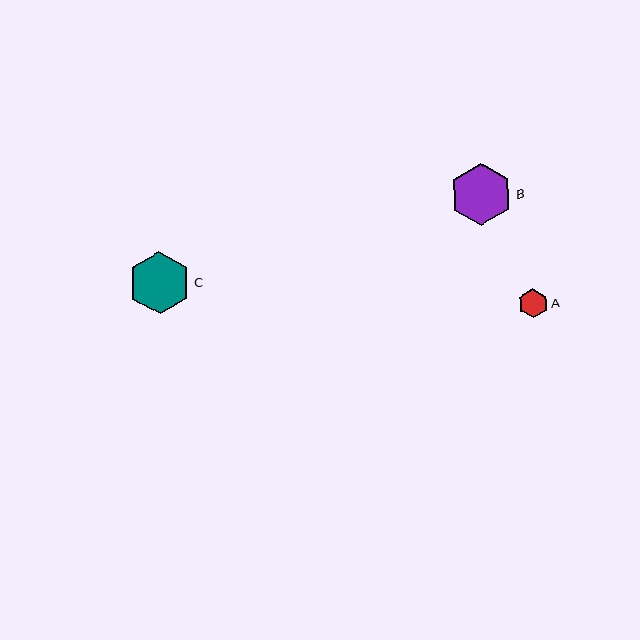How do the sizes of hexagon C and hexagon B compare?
Hexagon C and hexagon B are approximately the same size.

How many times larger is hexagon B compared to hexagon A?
Hexagon B is approximately 2.1 times the size of hexagon A.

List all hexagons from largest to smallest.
From largest to smallest: C, B, A.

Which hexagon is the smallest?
Hexagon A is the smallest with a size of approximately 29 pixels.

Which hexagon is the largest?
Hexagon C is the largest with a size of approximately 62 pixels.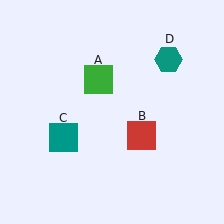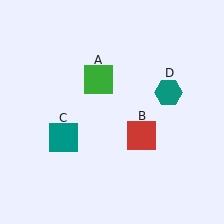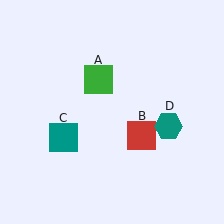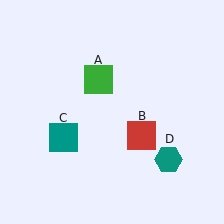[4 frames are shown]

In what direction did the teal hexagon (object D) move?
The teal hexagon (object D) moved down.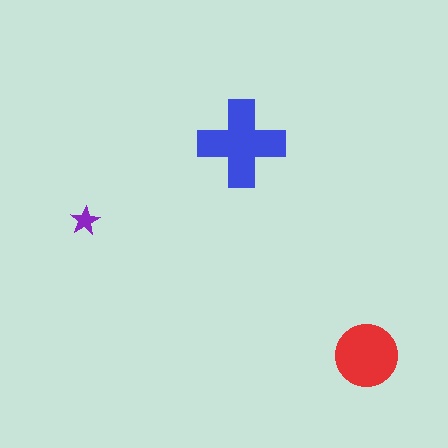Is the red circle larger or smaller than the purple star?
Larger.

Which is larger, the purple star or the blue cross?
The blue cross.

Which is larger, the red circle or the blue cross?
The blue cross.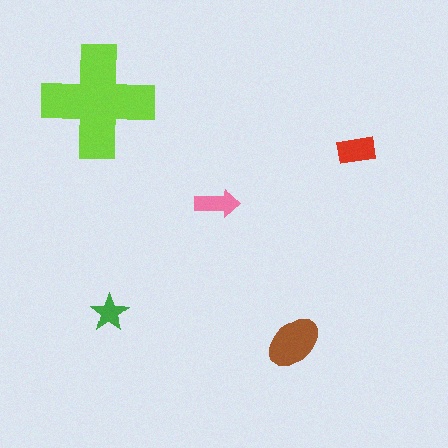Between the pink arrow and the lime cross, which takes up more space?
The lime cross.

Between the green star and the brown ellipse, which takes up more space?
The brown ellipse.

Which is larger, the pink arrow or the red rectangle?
The red rectangle.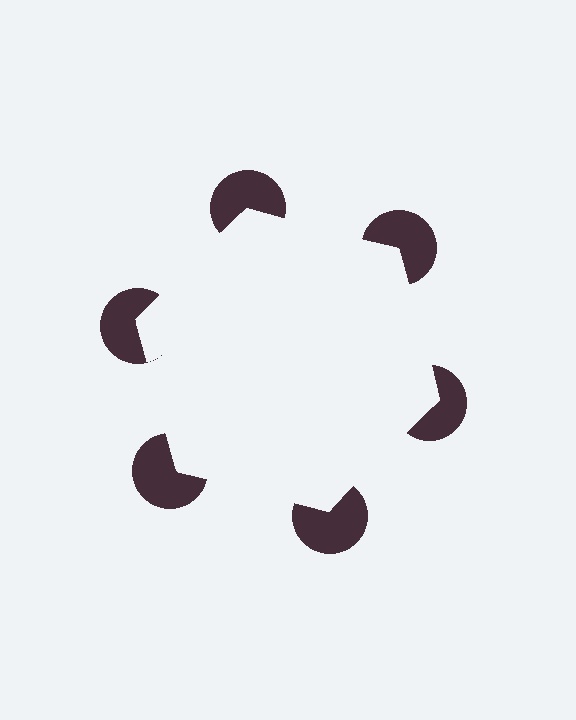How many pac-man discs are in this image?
There are 6 — one at each vertex of the illusory hexagon.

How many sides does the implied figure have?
6 sides.